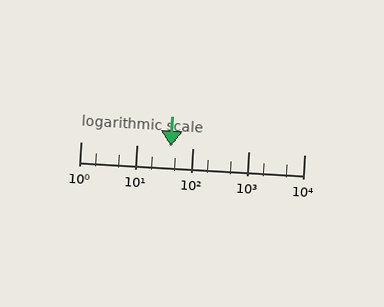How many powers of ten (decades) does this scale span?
The scale spans 4 decades, from 1 to 10000.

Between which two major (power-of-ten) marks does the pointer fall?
The pointer is between 10 and 100.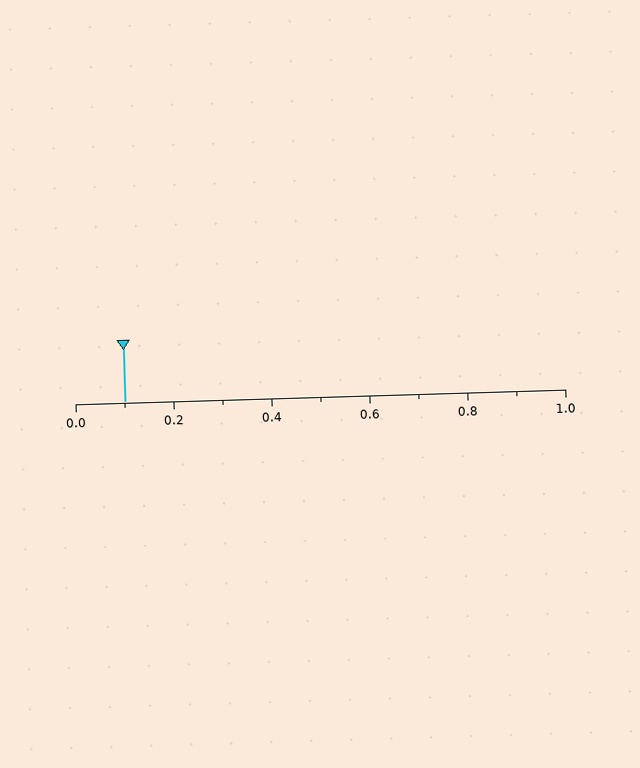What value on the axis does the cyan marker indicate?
The marker indicates approximately 0.1.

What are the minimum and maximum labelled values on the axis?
The axis runs from 0.0 to 1.0.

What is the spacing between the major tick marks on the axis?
The major ticks are spaced 0.2 apart.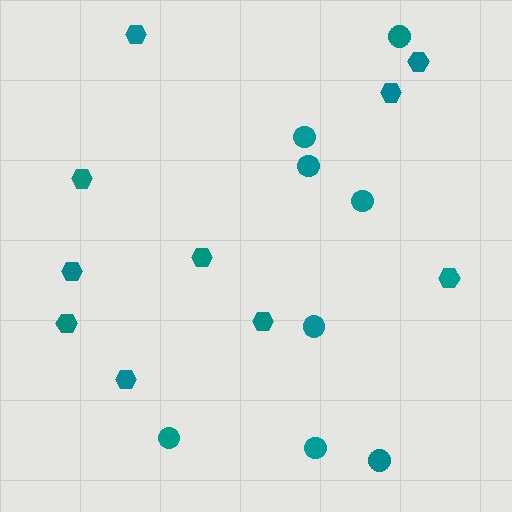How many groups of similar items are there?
There are 2 groups: one group of circles (8) and one group of hexagons (10).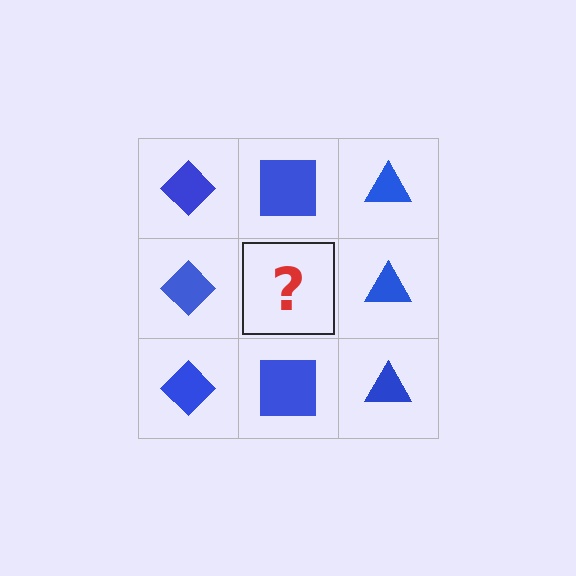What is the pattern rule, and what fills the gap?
The rule is that each column has a consistent shape. The gap should be filled with a blue square.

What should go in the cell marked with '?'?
The missing cell should contain a blue square.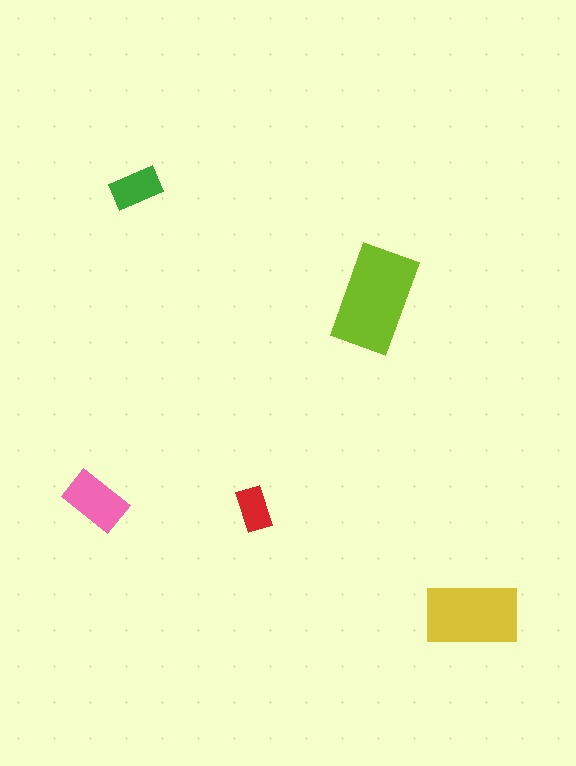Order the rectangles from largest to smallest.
the lime one, the yellow one, the pink one, the green one, the red one.